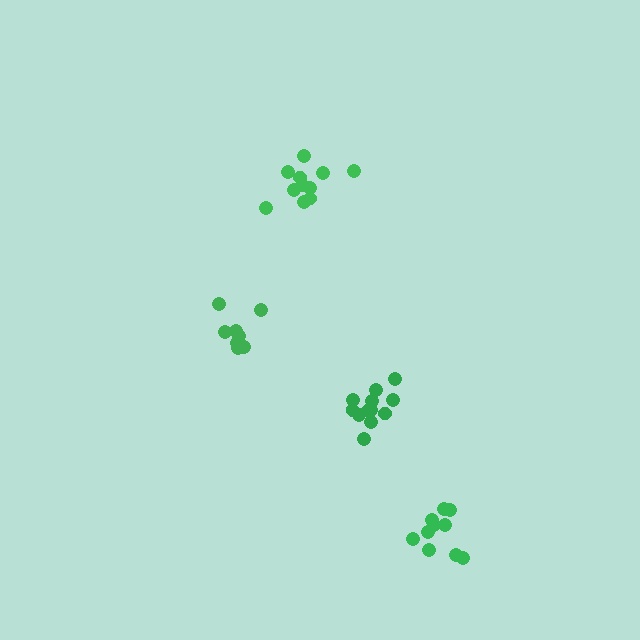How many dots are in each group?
Group 1: 11 dots, Group 2: 10 dots, Group 3: 8 dots, Group 4: 12 dots (41 total).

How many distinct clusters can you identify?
There are 4 distinct clusters.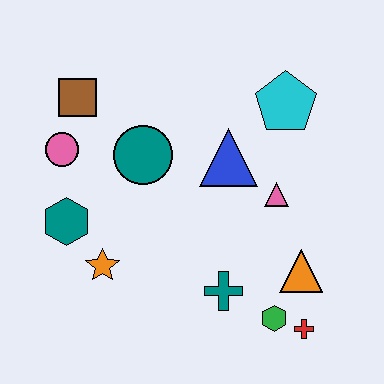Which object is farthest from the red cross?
The brown square is farthest from the red cross.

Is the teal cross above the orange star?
No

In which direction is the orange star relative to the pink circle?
The orange star is below the pink circle.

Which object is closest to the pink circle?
The brown square is closest to the pink circle.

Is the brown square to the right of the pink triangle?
No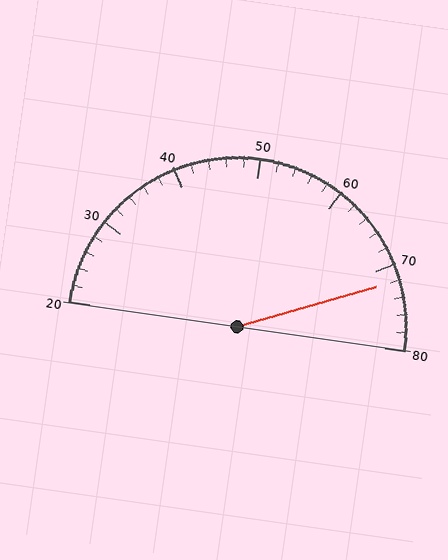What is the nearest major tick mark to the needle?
The nearest major tick mark is 70.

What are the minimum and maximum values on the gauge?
The gauge ranges from 20 to 80.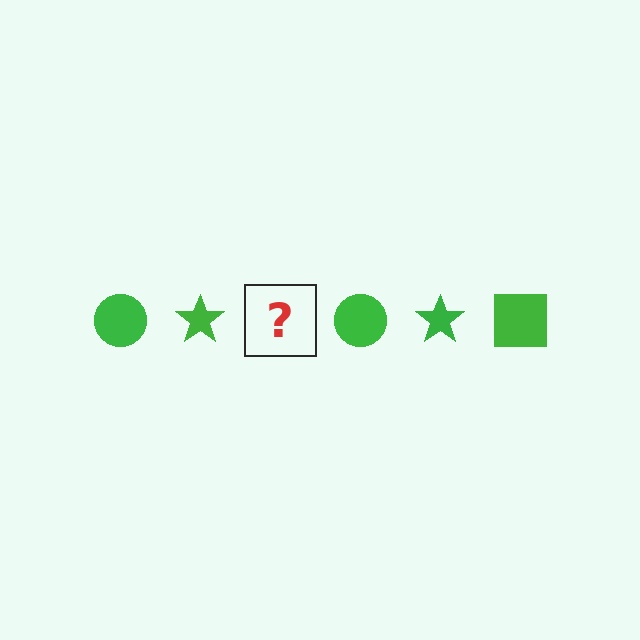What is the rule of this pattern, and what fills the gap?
The rule is that the pattern cycles through circle, star, square shapes in green. The gap should be filled with a green square.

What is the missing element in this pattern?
The missing element is a green square.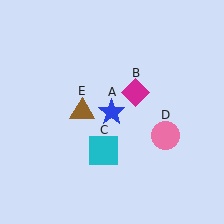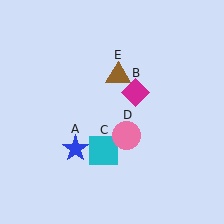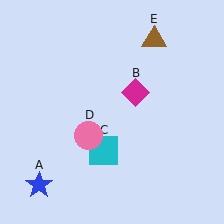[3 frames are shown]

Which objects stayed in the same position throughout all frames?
Magenta diamond (object B) and cyan square (object C) remained stationary.